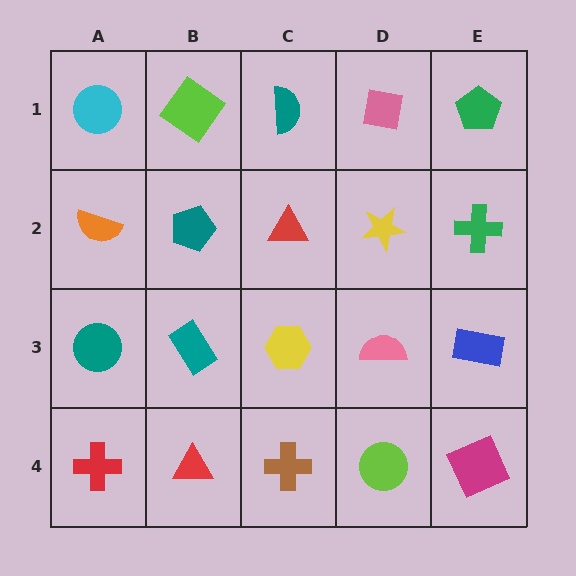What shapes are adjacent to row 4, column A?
A teal circle (row 3, column A), a red triangle (row 4, column B).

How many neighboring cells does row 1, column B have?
3.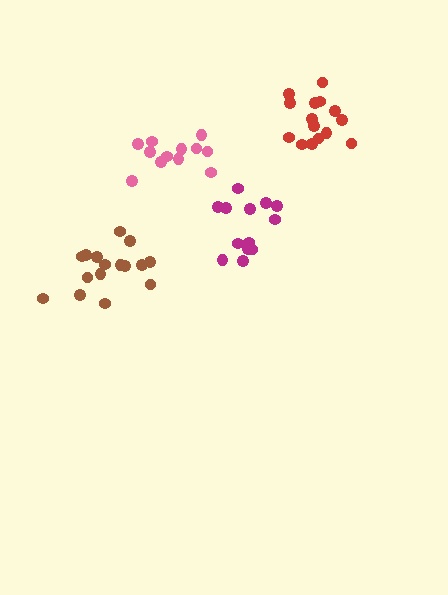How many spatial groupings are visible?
There are 4 spatial groupings.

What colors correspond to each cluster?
The clusters are colored: magenta, red, brown, pink.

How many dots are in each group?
Group 1: 13 dots, Group 2: 15 dots, Group 3: 16 dots, Group 4: 12 dots (56 total).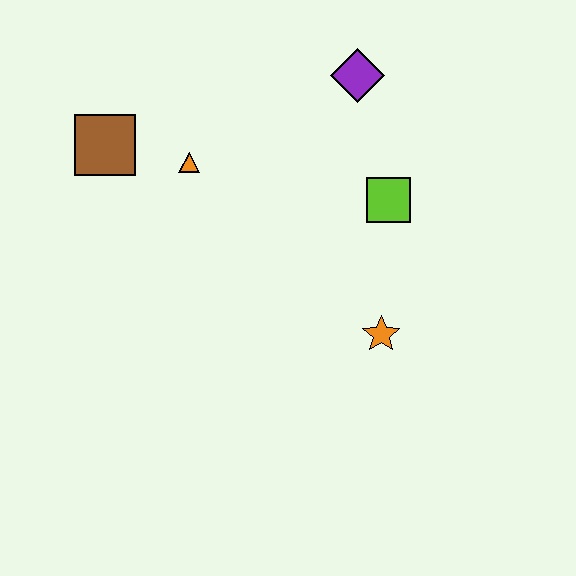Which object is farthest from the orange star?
The brown square is farthest from the orange star.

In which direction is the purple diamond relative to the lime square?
The purple diamond is above the lime square.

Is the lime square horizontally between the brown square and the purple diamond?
No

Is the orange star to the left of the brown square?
No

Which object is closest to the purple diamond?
The lime square is closest to the purple diamond.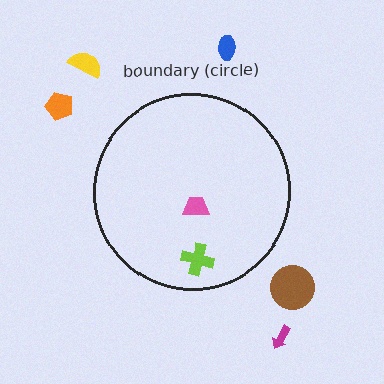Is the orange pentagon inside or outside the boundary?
Outside.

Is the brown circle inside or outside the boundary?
Outside.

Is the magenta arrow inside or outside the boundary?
Outside.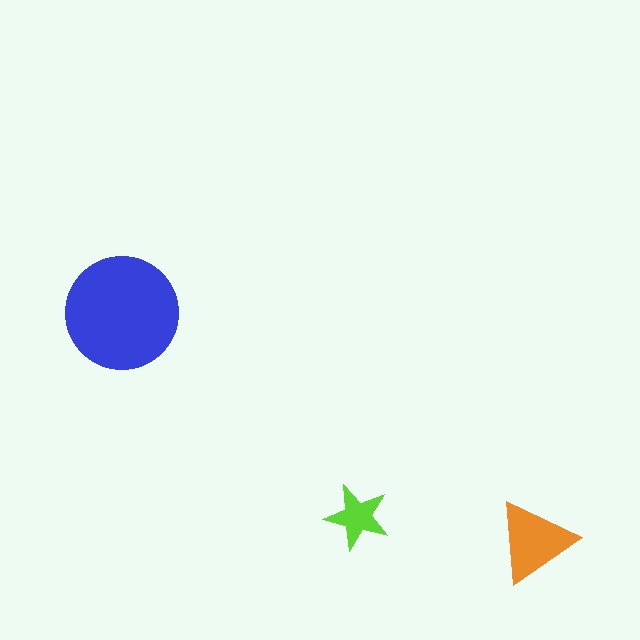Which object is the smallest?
The lime star.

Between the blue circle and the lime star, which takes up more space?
The blue circle.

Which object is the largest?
The blue circle.